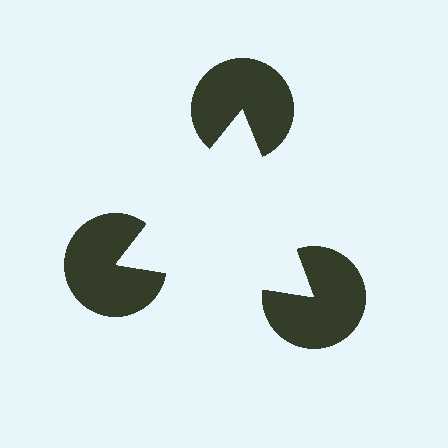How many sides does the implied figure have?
3 sides.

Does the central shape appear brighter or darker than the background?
It typically appears slightly brighter than the background, even though no actual brightness change is drawn.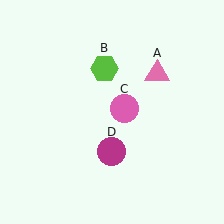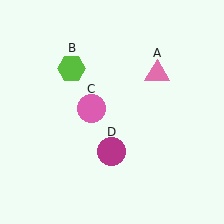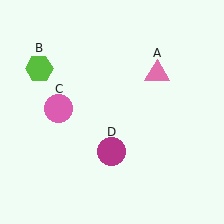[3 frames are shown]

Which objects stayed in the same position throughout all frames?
Pink triangle (object A) and magenta circle (object D) remained stationary.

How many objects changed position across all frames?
2 objects changed position: lime hexagon (object B), pink circle (object C).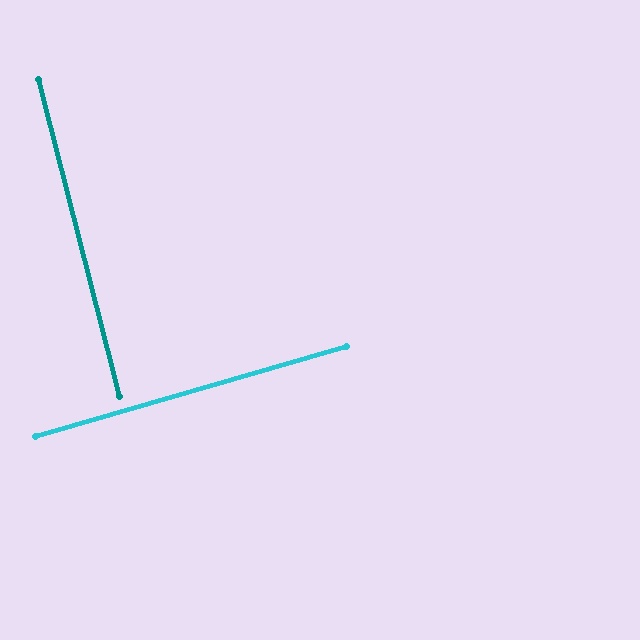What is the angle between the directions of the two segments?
Approximately 88 degrees.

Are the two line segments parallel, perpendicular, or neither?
Perpendicular — they meet at approximately 88°.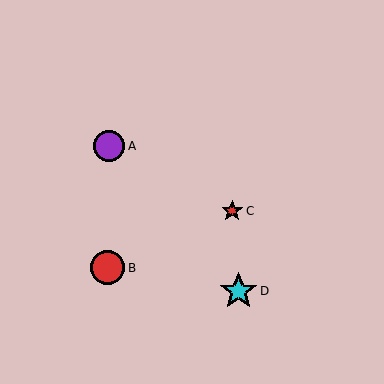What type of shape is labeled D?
Shape D is a cyan star.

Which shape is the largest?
The cyan star (labeled D) is the largest.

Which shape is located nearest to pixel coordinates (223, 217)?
The red star (labeled C) at (232, 211) is nearest to that location.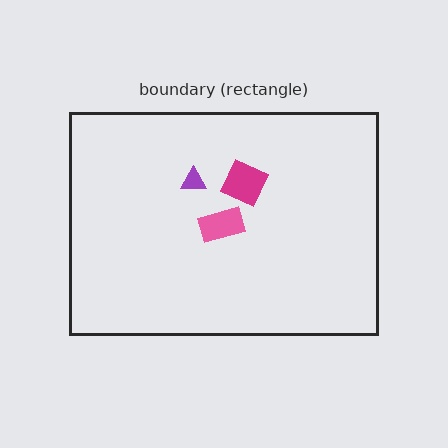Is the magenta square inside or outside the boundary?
Inside.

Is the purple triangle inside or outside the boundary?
Inside.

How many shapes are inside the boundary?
3 inside, 0 outside.